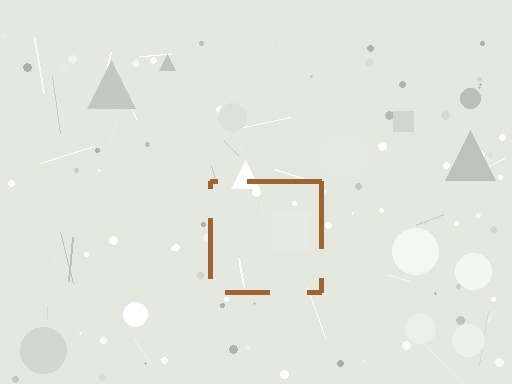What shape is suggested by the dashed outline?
The dashed outline suggests a square.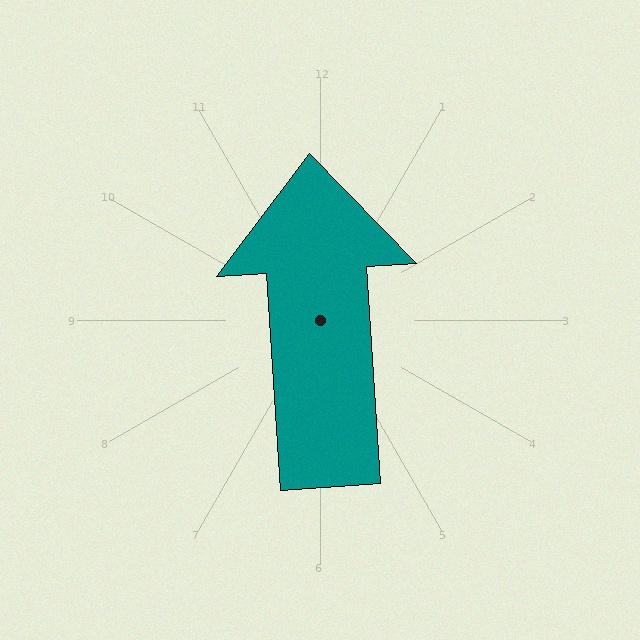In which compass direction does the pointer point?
North.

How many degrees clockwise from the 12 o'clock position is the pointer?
Approximately 356 degrees.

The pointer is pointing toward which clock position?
Roughly 12 o'clock.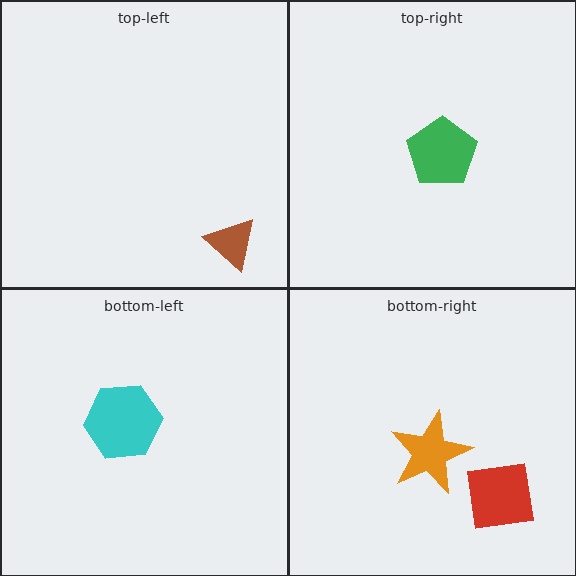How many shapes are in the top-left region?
1.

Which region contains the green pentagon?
The top-right region.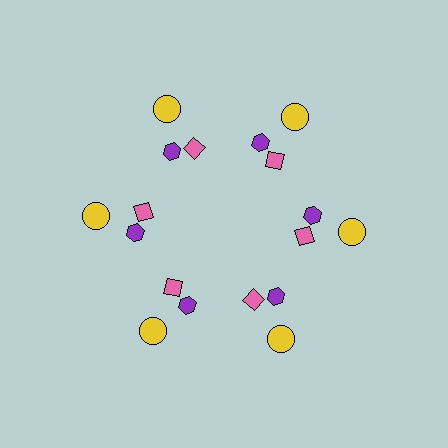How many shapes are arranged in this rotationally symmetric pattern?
There are 18 shapes, arranged in 6 groups of 3.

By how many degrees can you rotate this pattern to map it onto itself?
The pattern maps onto itself every 60 degrees of rotation.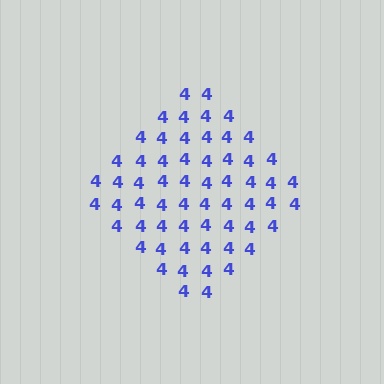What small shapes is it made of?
It is made of small digit 4's.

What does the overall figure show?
The overall figure shows a diamond.